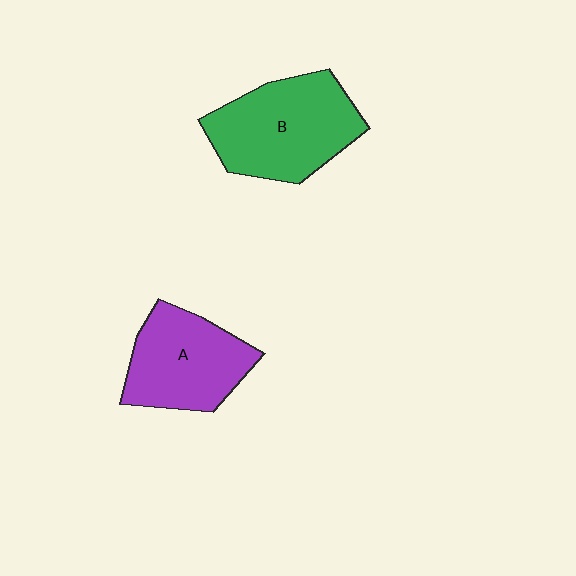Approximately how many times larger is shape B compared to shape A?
Approximately 1.2 times.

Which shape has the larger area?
Shape B (green).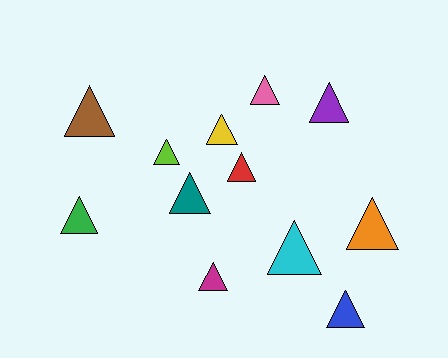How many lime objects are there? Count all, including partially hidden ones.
There is 1 lime object.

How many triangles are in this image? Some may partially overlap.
There are 12 triangles.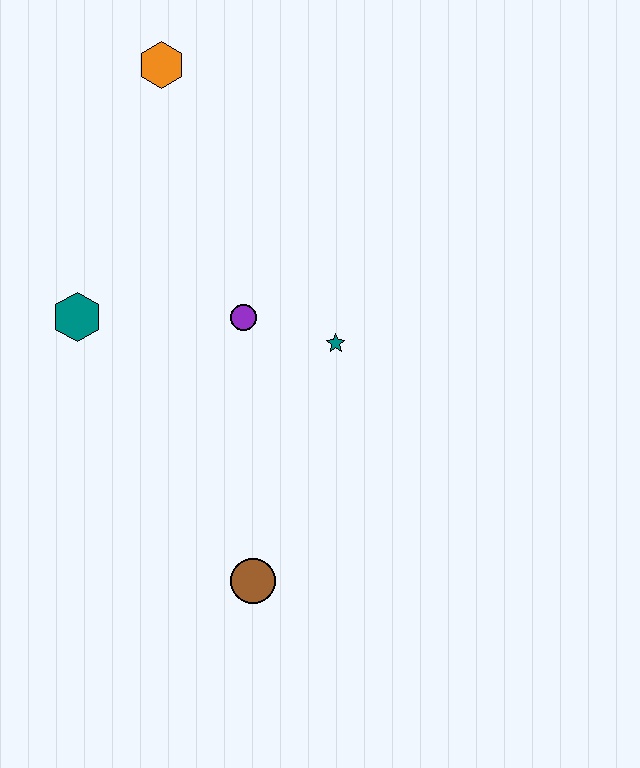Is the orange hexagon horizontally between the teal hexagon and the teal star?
Yes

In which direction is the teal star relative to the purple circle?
The teal star is to the right of the purple circle.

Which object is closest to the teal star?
The purple circle is closest to the teal star.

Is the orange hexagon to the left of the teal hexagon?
No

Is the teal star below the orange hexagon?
Yes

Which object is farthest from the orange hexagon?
The brown circle is farthest from the orange hexagon.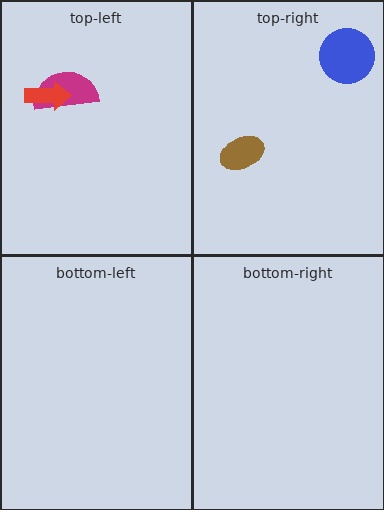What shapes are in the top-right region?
The blue circle, the brown ellipse.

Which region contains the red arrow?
The top-left region.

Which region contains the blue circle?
The top-right region.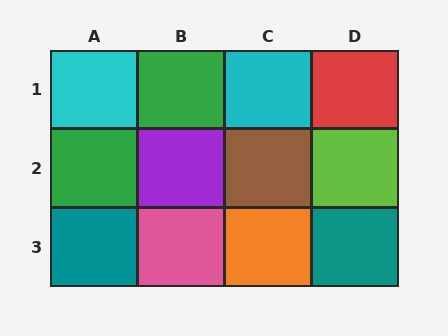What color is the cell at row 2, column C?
Brown.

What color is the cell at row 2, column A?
Green.